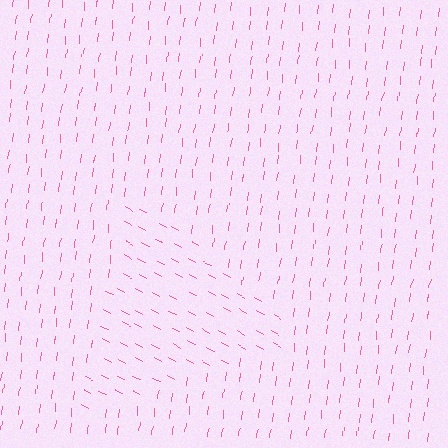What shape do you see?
I see a triangle.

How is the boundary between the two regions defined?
The boundary is defined purely by a change in line orientation (approximately 69 degrees difference). All lines are the same color and thickness.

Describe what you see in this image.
The image is filled with small pink line segments. A triangle region in the image has lines oriented differently from the surrounding lines, creating a visible texture boundary.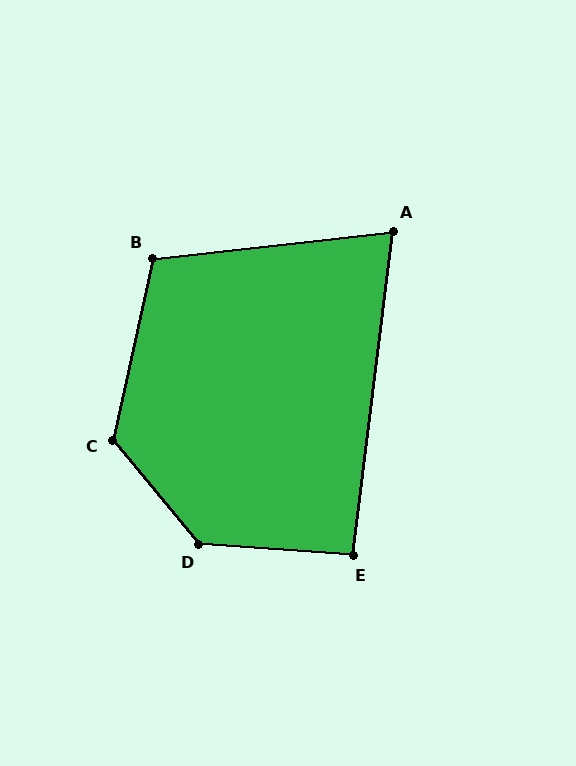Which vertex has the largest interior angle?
D, at approximately 134 degrees.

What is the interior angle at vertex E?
Approximately 93 degrees (approximately right).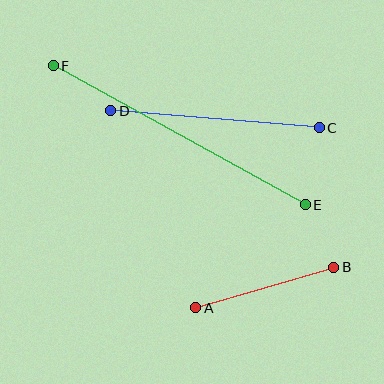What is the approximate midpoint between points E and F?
The midpoint is at approximately (179, 135) pixels.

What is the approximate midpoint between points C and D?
The midpoint is at approximately (215, 119) pixels.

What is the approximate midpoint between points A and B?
The midpoint is at approximately (265, 288) pixels.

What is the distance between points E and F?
The distance is approximately 288 pixels.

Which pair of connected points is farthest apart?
Points E and F are farthest apart.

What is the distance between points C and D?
The distance is approximately 209 pixels.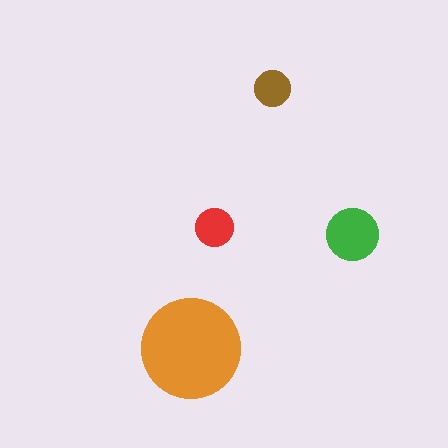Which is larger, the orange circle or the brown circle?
The orange one.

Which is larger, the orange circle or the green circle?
The orange one.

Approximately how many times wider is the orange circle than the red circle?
About 2.5 times wider.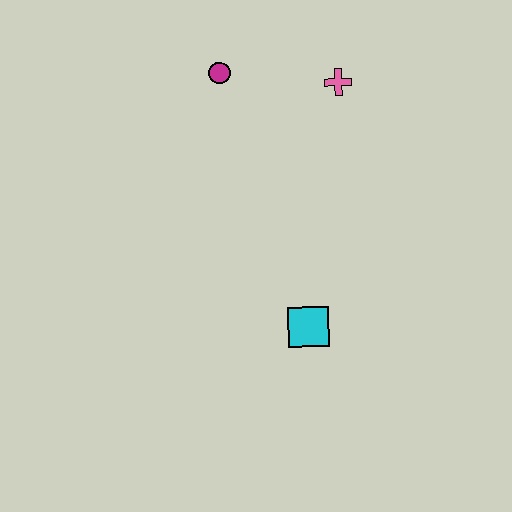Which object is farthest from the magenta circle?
The cyan square is farthest from the magenta circle.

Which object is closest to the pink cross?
The magenta circle is closest to the pink cross.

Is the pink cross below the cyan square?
No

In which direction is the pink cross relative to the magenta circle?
The pink cross is to the right of the magenta circle.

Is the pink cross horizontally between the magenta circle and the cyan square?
No